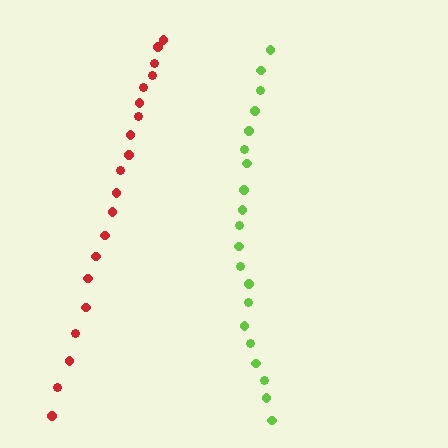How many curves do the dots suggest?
There are 2 distinct paths.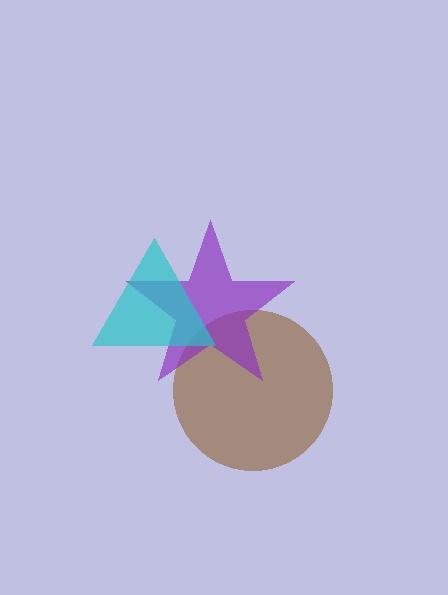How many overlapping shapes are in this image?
There are 3 overlapping shapes in the image.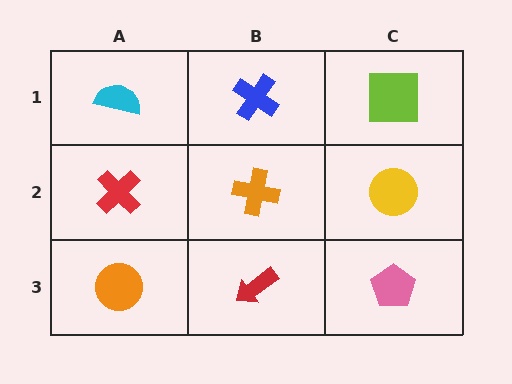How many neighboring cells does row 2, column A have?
3.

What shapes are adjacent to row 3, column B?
An orange cross (row 2, column B), an orange circle (row 3, column A), a pink pentagon (row 3, column C).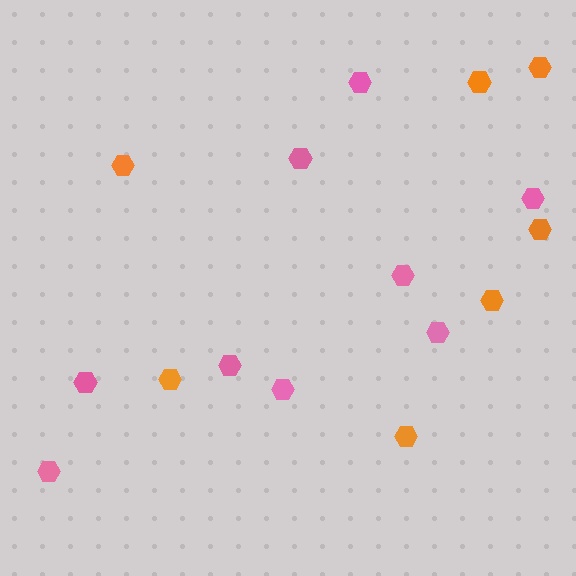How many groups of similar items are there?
There are 2 groups: one group of orange hexagons (7) and one group of pink hexagons (9).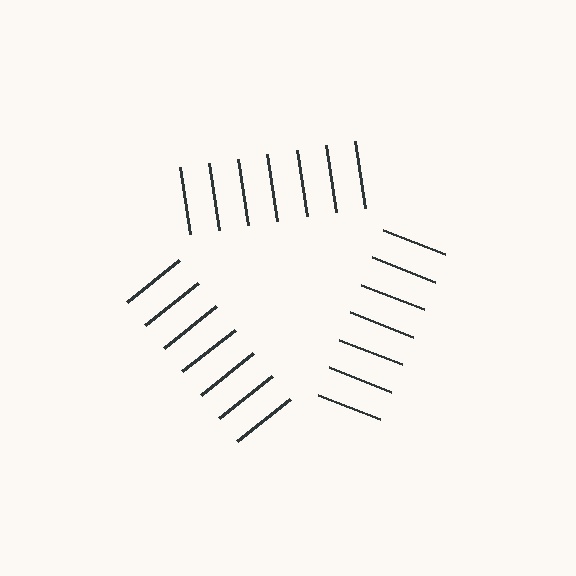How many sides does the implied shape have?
3 sides — the line-ends trace a triangle.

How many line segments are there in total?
21 — 7 along each of the 3 edges.